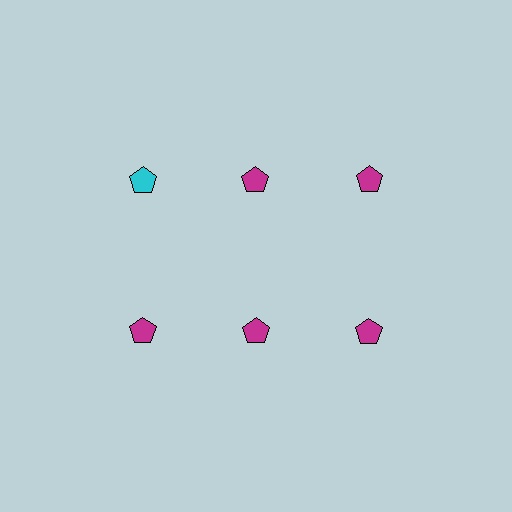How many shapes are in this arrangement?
There are 6 shapes arranged in a grid pattern.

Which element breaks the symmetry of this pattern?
The cyan pentagon in the top row, leftmost column breaks the symmetry. All other shapes are magenta pentagons.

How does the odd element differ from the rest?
It has a different color: cyan instead of magenta.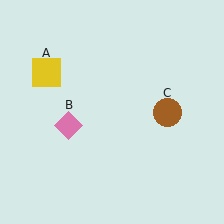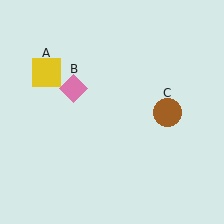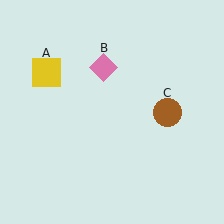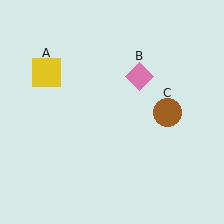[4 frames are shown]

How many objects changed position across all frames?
1 object changed position: pink diamond (object B).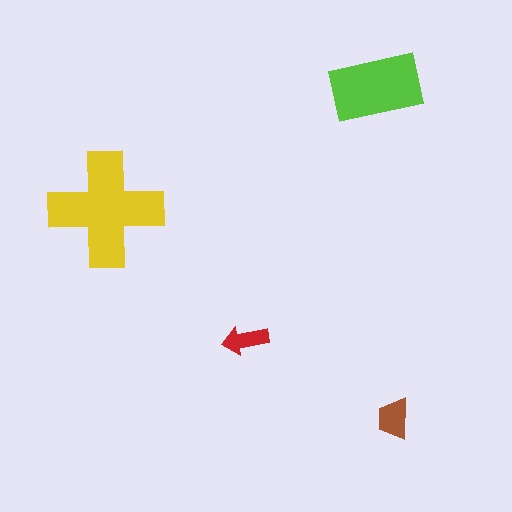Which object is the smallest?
The red arrow.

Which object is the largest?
The yellow cross.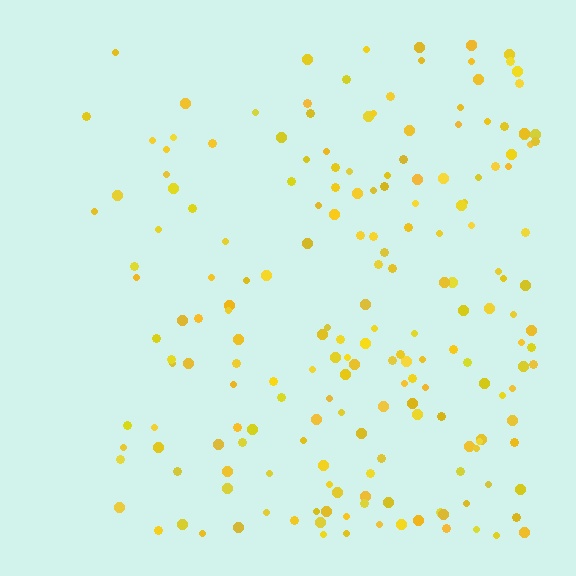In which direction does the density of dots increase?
From left to right, with the right side densest.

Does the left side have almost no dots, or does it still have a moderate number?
Still a moderate number, just noticeably fewer than the right.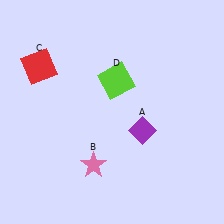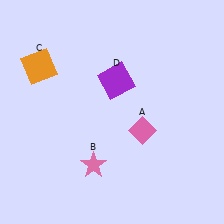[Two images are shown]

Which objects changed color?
A changed from purple to pink. C changed from red to orange. D changed from lime to purple.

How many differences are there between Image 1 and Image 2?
There are 3 differences between the two images.